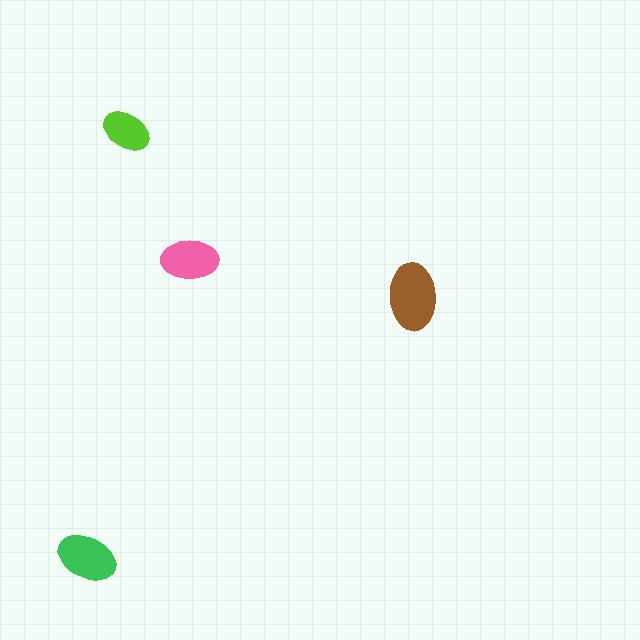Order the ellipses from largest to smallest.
the brown one, the green one, the pink one, the lime one.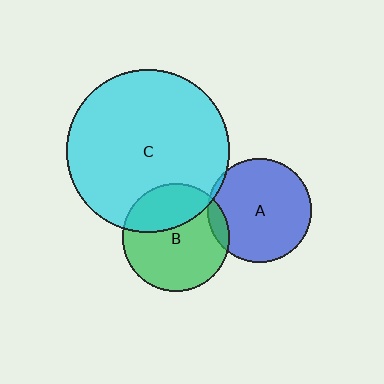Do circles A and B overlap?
Yes.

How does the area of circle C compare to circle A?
Approximately 2.4 times.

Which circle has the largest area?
Circle C (cyan).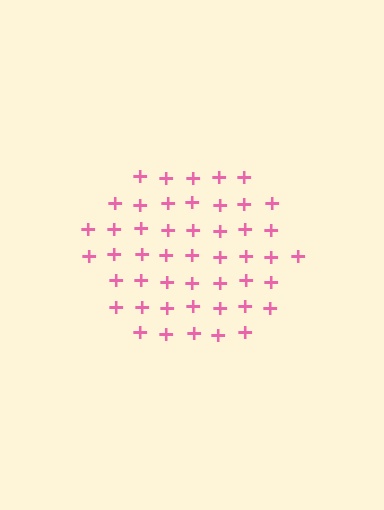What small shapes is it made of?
It is made of small plus signs.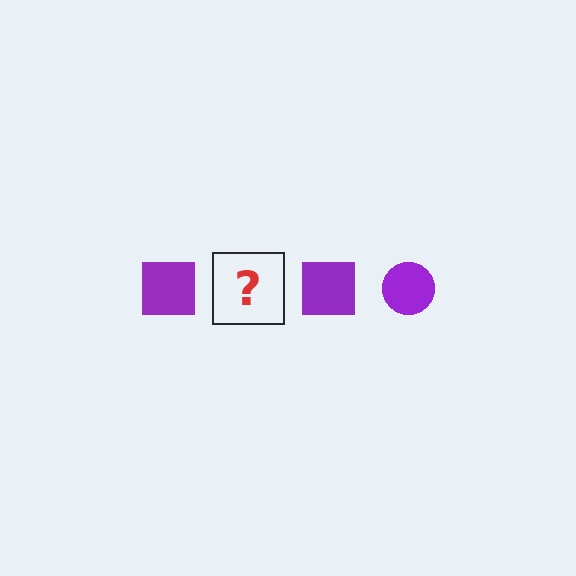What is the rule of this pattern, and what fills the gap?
The rule is that the pattern cycles through square, circle shapes in purple. The gap should be filled with a purple circle.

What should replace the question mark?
The question mark should be replaced with a purple circle.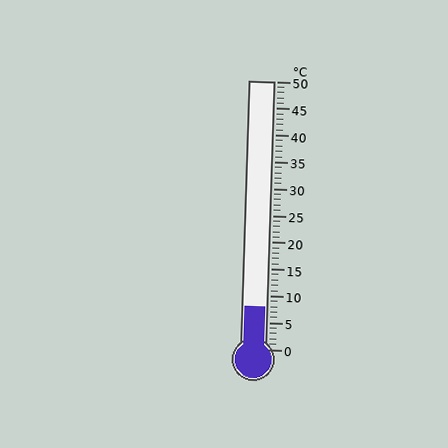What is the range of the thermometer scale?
The thermometer scale ranges from 0°C to 50°C.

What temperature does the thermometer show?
The thermometer shows approximately 8°C.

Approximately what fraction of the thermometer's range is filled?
The thermometer is filled to approximately 15% of its range.